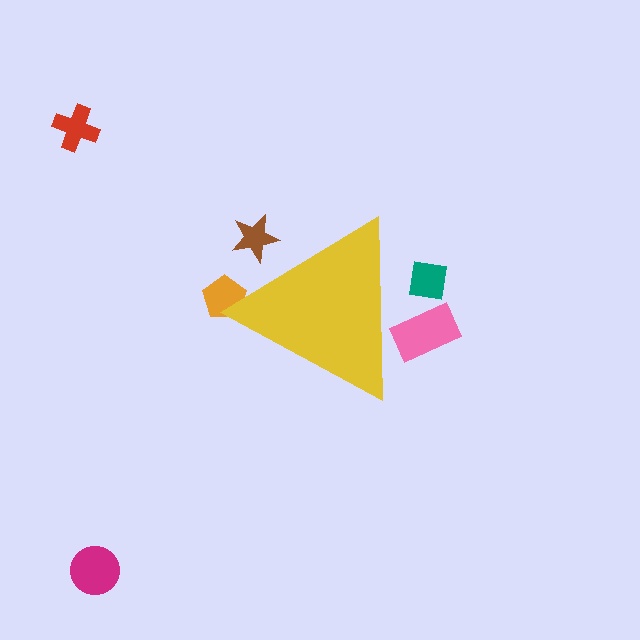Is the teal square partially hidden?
Yes, the teal square is partially hidden behind the yellow triangle.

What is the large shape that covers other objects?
A yellow triangle.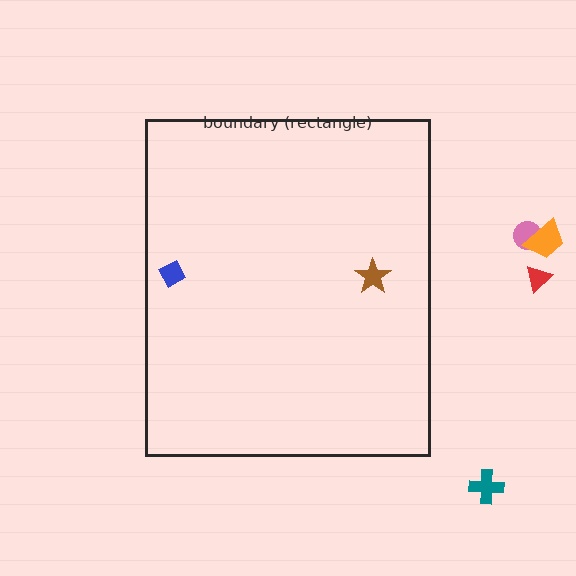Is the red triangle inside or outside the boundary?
Outside.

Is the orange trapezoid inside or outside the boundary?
Outside.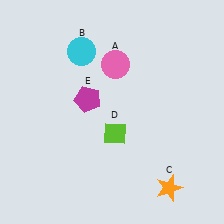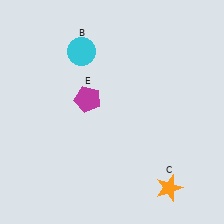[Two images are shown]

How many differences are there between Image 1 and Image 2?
There are 2 differences between the two images.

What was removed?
The pink circle (A), the lime diamond (D) were removed in Image 2.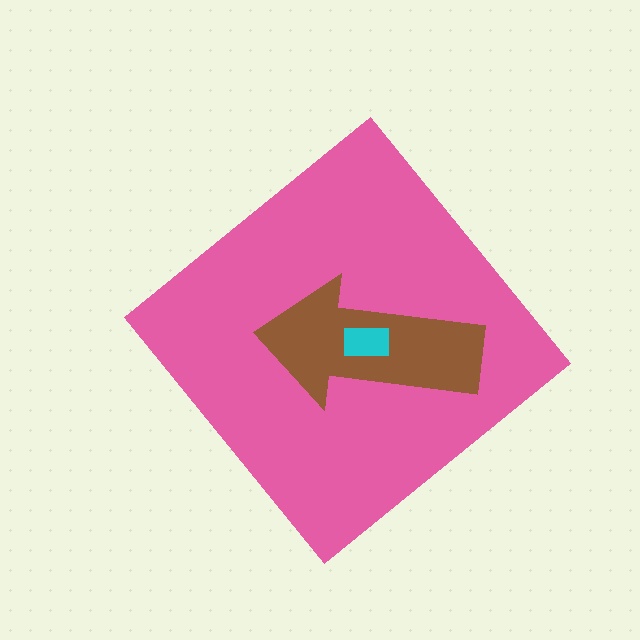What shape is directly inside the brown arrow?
The cyan rectangle.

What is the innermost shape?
The cyan rectangle.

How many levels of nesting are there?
3.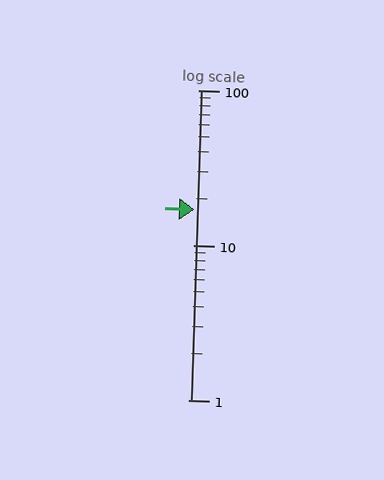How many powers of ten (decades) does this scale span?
The scale spans 2 decades, from 1 to 100.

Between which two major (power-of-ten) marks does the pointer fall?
The pointer is between 10 and 100.